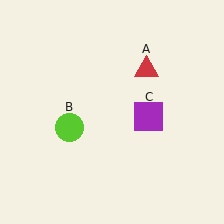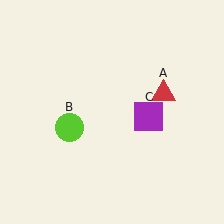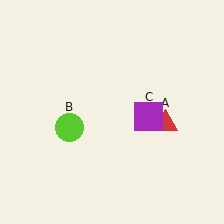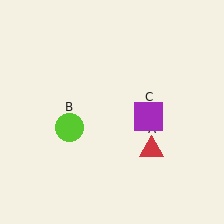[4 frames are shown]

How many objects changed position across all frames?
1 object changed position: red triangle (object A).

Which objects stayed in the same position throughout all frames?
Lime circle (object B) and purple square (object C) remained stationary.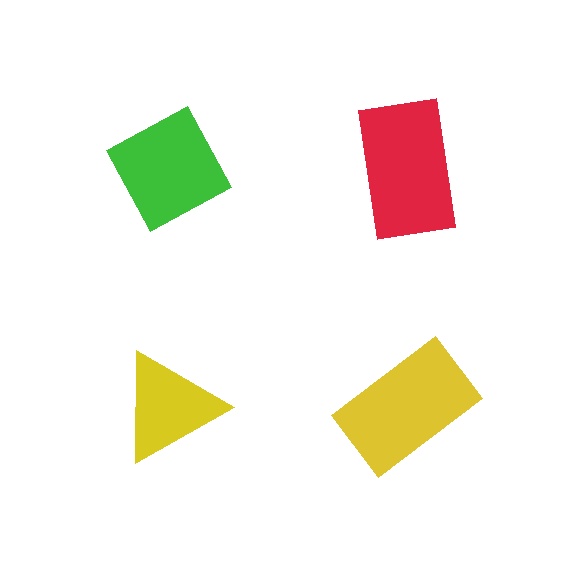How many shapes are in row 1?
2 shapes.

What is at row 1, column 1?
A green diamond.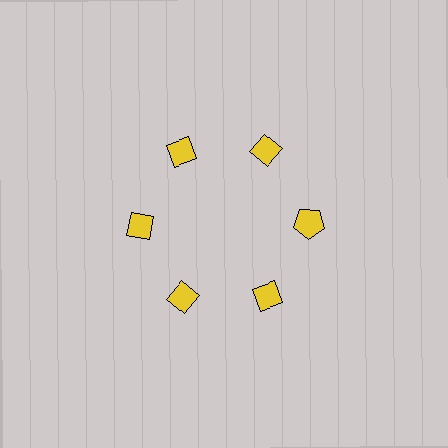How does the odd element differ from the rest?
It has a different shape: pentagon instead of diamond.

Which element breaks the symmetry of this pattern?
The yellow pentagon at roughly the 3 o'clock position breaks the symmetry. All other shapes are yellow diamonds.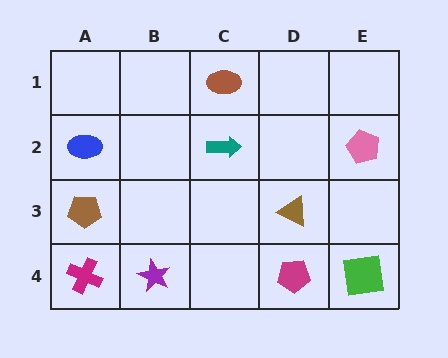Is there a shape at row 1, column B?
No, that cell is empty.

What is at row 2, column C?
A teal arrow.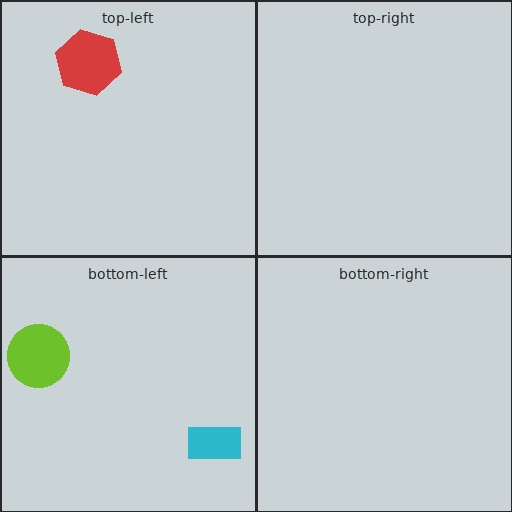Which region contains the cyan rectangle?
The bottom-left region.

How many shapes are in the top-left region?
1.